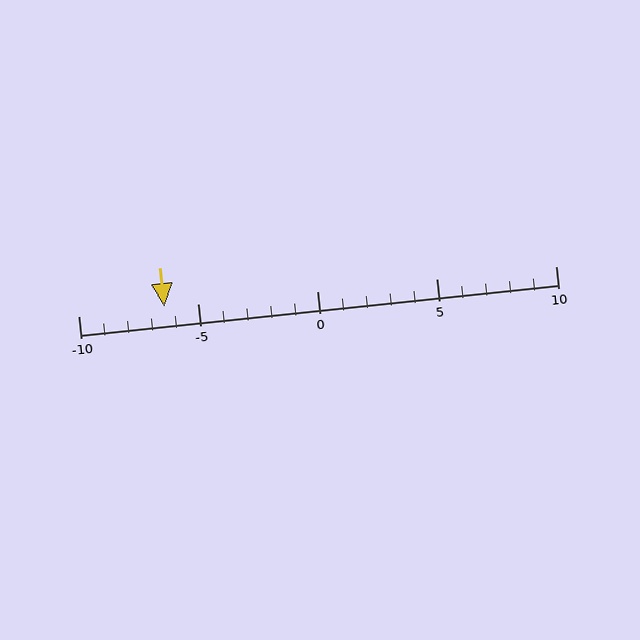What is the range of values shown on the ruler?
The ruler shows values from -10 to 10.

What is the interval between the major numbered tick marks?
The major tick marks are spaced 5 units apart.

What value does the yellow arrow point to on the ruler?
The yellow arrow points to approximately -6.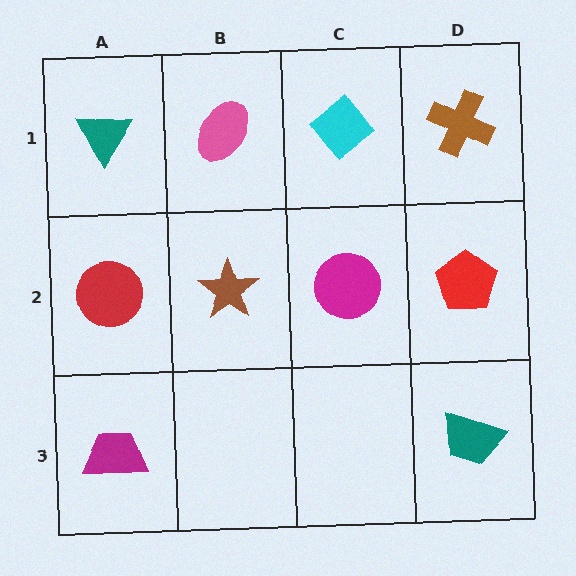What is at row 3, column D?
A teal trapezoid.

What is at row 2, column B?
A brown star.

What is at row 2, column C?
A magenta circle.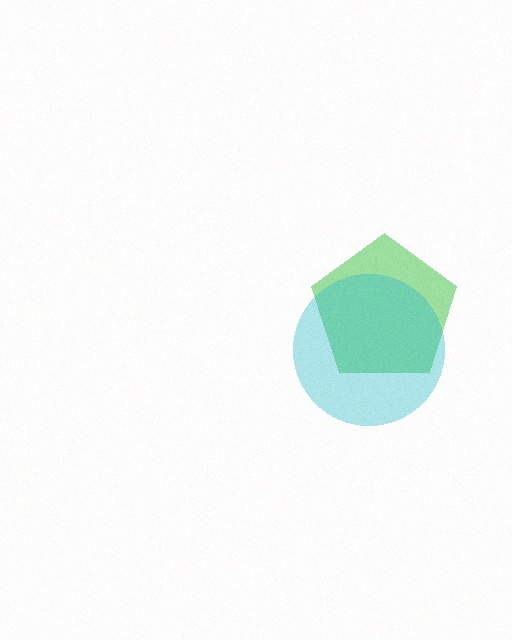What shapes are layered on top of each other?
The layered shapes are: a green pentagon, a cyan circle.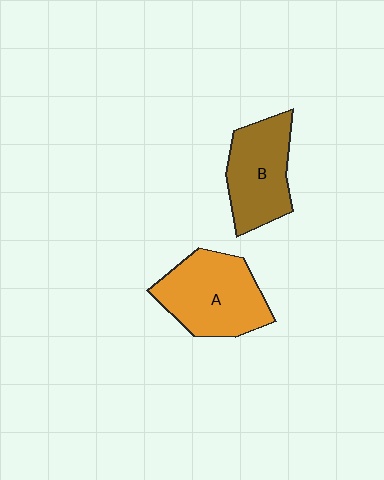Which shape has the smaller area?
Shape B (brown).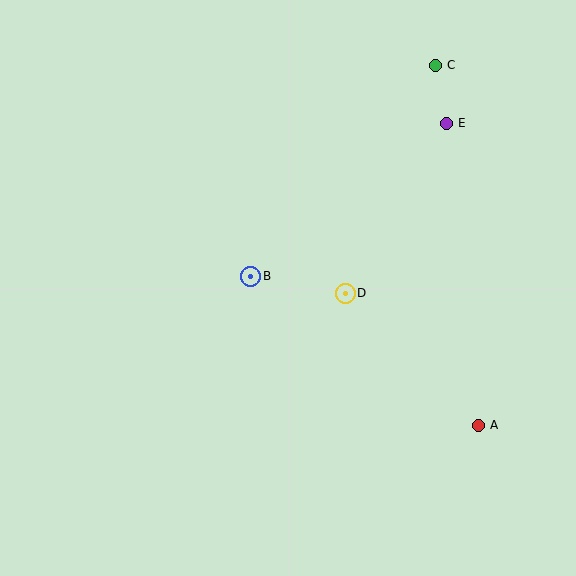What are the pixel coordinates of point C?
Point C is at (435, 65).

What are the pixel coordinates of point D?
Point D is at (345, 293).